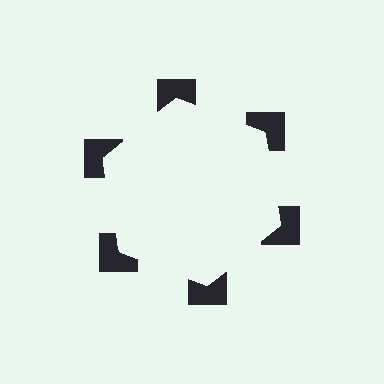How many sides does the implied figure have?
6 sides.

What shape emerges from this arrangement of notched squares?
An illusory hexagon — its edges are inferred from the aligned wedge cuts in the notched squares, not physically drawn.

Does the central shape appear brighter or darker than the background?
It typically appears slightly brighter than the background, even though no actual brightness change is drawn.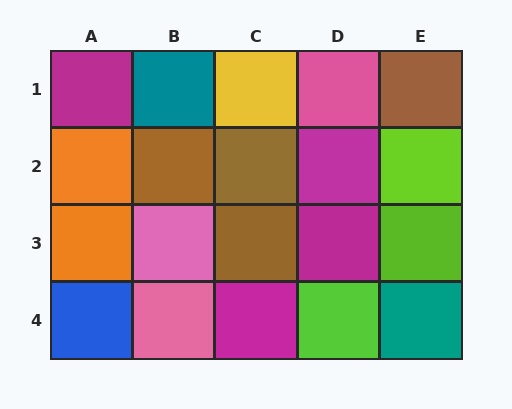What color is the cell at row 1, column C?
Yellow.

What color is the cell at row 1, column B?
Teal.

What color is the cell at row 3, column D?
Magenta.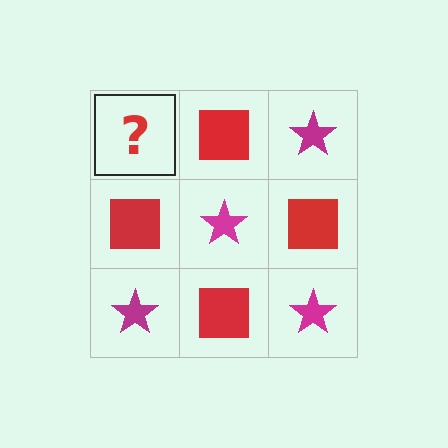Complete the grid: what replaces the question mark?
The question mark should be replaced with a magenta star.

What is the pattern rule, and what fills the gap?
The rule is that it alternates magenta star and red square in a checkerboard pattern. The gap should be filled with a magenta star.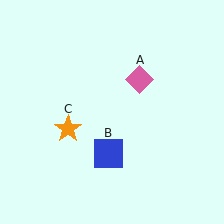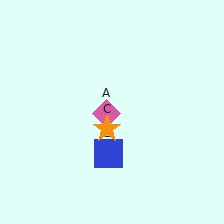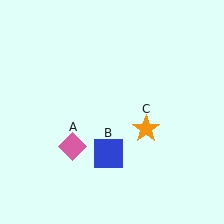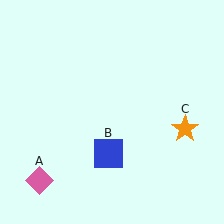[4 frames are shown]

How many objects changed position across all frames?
2 objects changed position: pink diamond (object A), orange star (object C).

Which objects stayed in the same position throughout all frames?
Blue square (object B) remained stationary.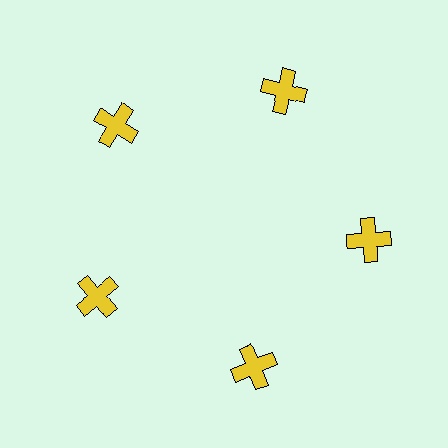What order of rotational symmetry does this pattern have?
This pattern has 5-fold rotational symmetry.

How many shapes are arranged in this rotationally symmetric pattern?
There are 5 shapes, arranged in 5 groups of 1.